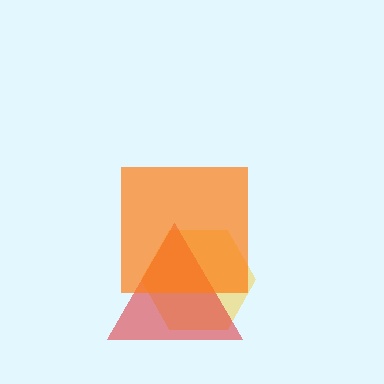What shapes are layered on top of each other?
The layered shapes are: a yellow hexagon, a red triangle, an orange square.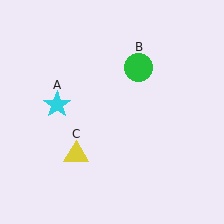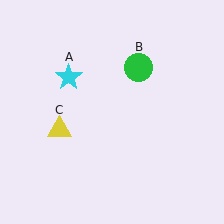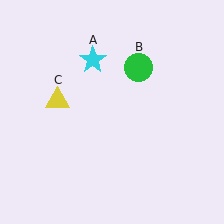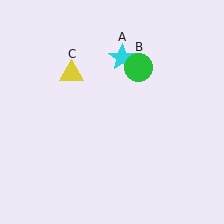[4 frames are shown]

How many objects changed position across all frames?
2 objects changed position: cyan star (object A), yellow triangle (object C).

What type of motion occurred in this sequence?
The cyan star (object A), yellow triangle (object C) rotated clockwise around the center of the scene.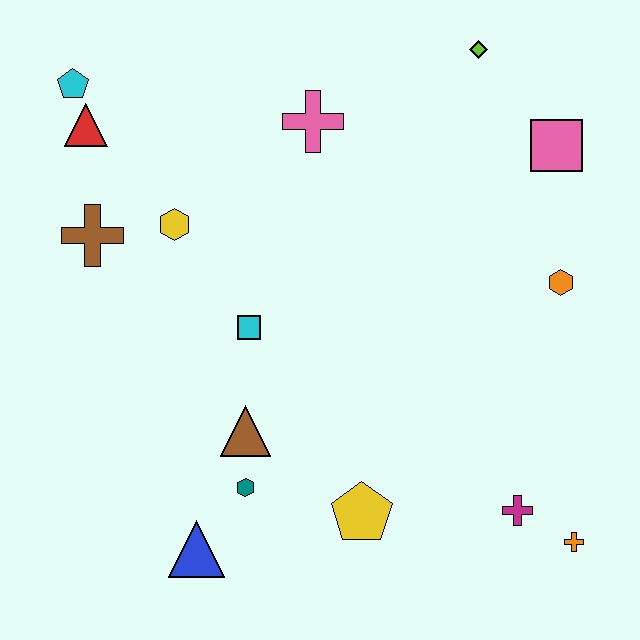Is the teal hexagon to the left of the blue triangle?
No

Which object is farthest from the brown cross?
The orange cross is farthest from the brown cross.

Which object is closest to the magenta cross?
The orange cross is closest to the magenta cross.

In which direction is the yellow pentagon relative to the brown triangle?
The yellow pentagon is to the right of the brown triangle.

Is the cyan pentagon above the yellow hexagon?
Yes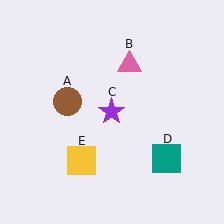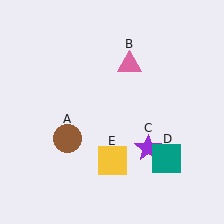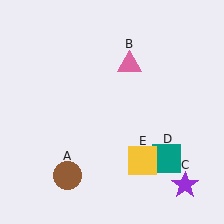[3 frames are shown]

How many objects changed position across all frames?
3 objects changed position: brown circle (object A), purple star (object C), yellow square (object E).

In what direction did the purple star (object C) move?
The purple star (object C) moved down and to the right.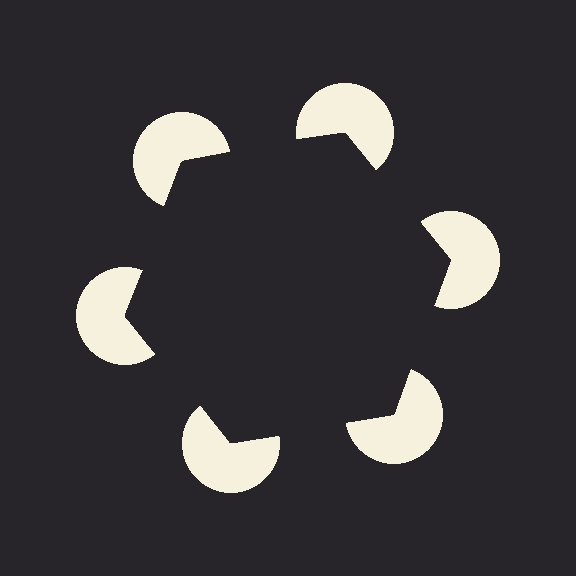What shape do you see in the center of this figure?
An illusory hexagon — its edges are inferred from the aligned wedge cuts in the pac-man discs, not physically drawn.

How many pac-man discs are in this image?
There are 6 — one at each vertex of the illusory hexagon.